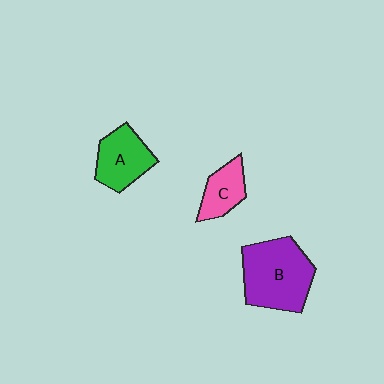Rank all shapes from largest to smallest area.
From largest to smallest: B (purple), A (green), C (pink).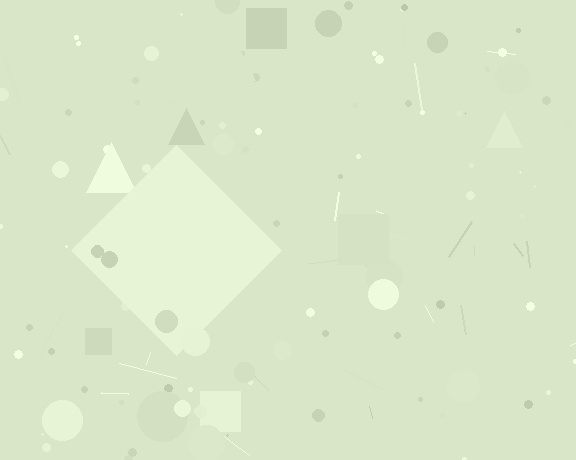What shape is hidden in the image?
A diamond is hidden in the image.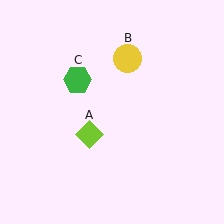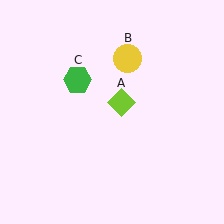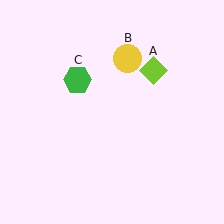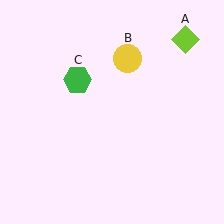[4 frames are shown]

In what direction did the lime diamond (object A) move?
The lime diamond (object A) moved up and to the right.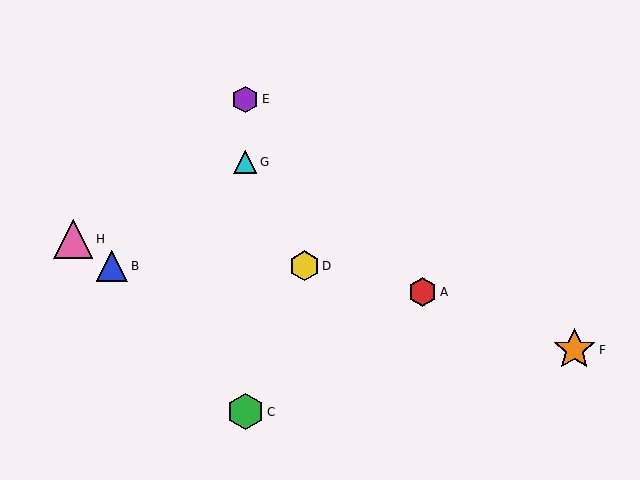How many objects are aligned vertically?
3 objects (C, E, G) are aligned vertically.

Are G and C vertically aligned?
Yes, both are at x≈245.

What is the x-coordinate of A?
Object A is at x≈422.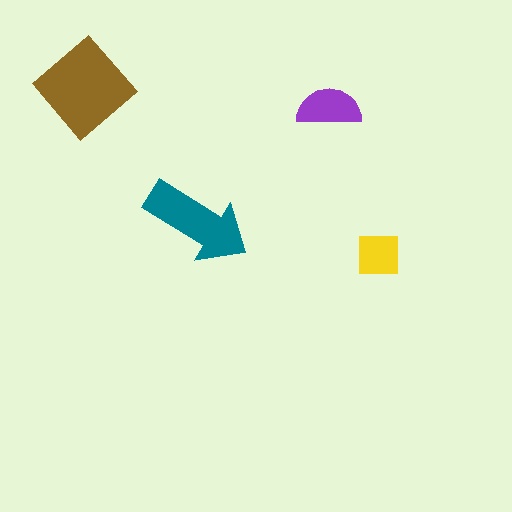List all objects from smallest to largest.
The yellow square, the purple semicircle, the teal arrow, the brown diamond.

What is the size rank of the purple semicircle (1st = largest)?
3rd.